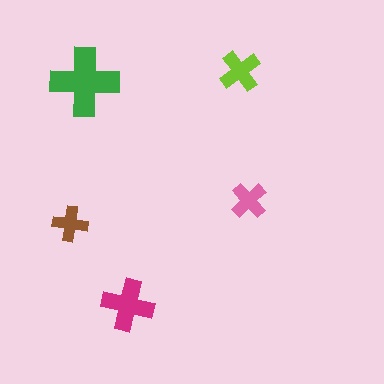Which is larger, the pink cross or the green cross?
The green one.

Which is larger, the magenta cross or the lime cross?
The magenta one.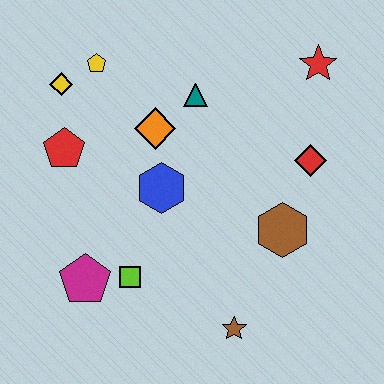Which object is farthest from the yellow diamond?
The brown star is farthest from the yellow diamond.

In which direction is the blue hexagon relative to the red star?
The blue hexagon is to the left of the red star.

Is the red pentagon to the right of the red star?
No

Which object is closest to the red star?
The red diamond is closest to the red star.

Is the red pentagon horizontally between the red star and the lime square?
No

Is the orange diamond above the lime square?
Yes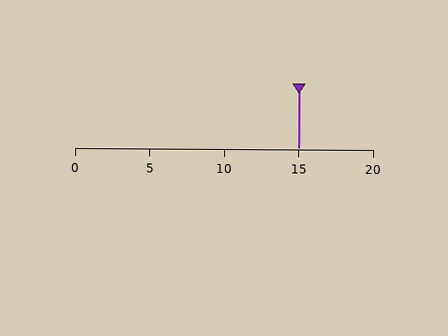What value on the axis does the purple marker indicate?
The marker indicates approximately 15.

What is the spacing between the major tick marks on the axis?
The major ticks are spaced 5 apart.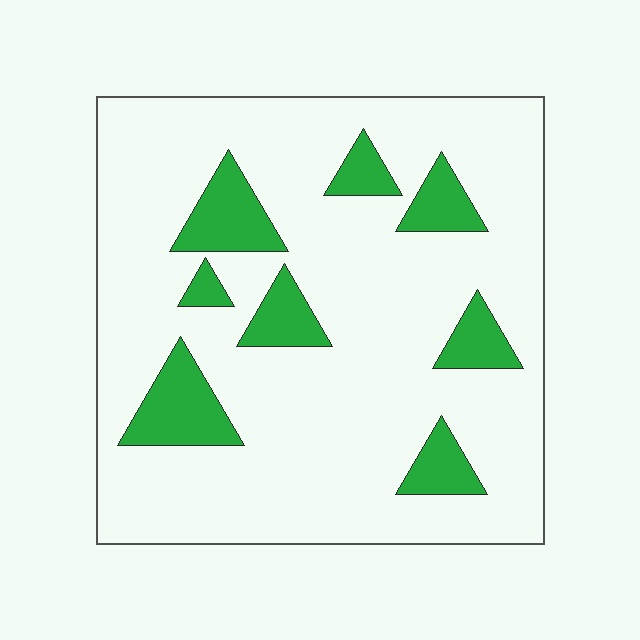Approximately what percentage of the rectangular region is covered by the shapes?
Approximately 15%.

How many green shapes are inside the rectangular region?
8.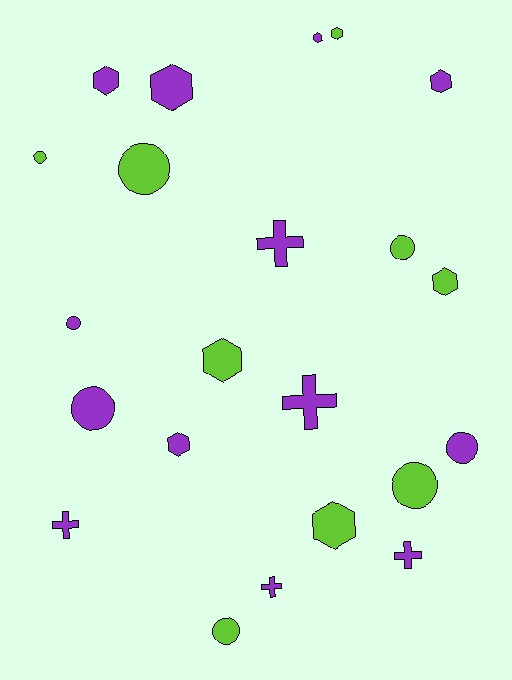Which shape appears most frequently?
Hexagon, with 9 objects.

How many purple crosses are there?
There are 5 purple crosses.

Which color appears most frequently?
Purple, with 13 objects.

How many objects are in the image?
There are 22 objects.